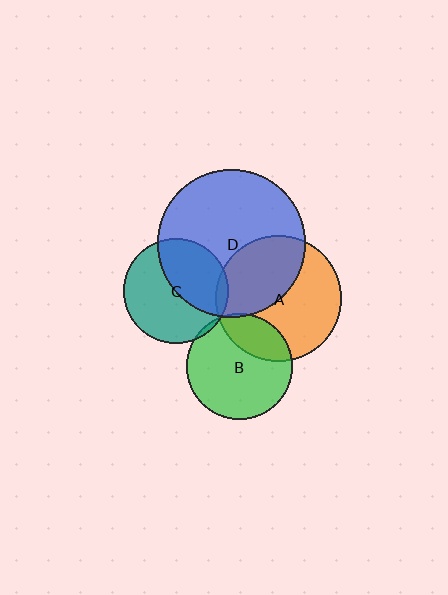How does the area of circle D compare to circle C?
Approximately 2.0 times.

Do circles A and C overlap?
Yes.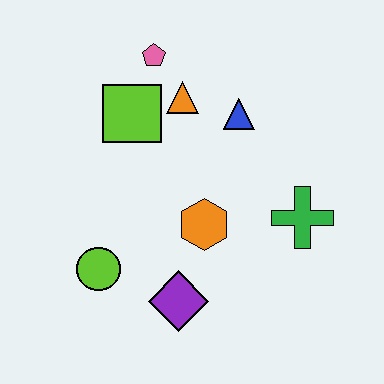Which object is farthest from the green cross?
The pink pentagon is farthest from the green cross.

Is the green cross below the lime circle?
No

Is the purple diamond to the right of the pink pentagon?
Yes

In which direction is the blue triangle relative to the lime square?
The blue triangle is to the right of the lime square.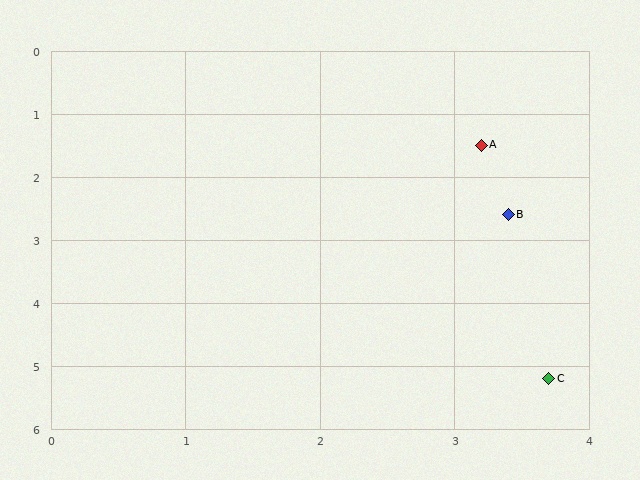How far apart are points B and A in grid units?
Points B and A are about 1.1 grid units apart.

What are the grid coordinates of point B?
Point B is at approximately (3.4, 2.6).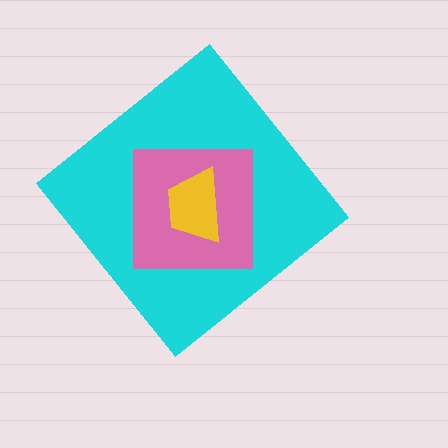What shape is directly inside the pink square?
The yellow trapezoid.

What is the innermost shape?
The yellow trapezoid.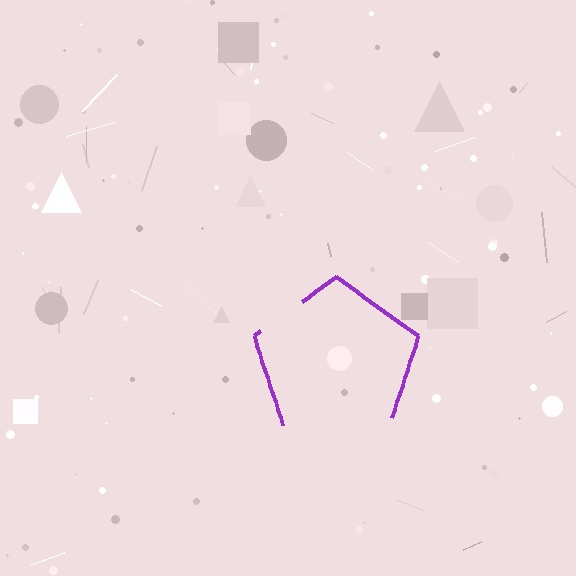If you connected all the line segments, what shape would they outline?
They would outline a pentagon.